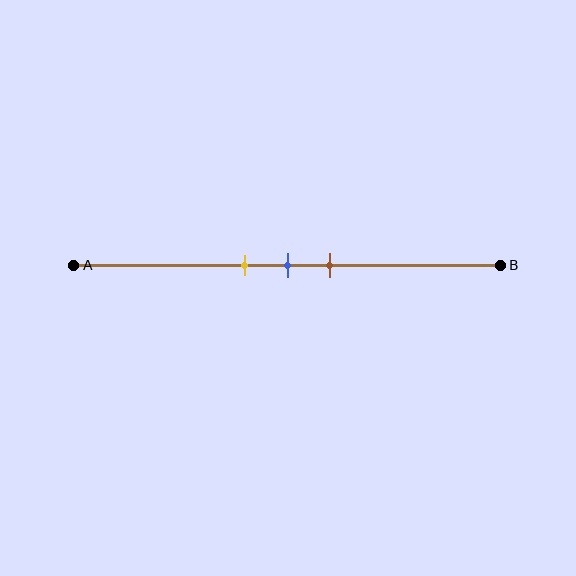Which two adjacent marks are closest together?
The yellow and blue marks are the closest adjacent pair.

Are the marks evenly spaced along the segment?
Yes, the marks are approximately evenly spaced.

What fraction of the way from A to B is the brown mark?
The brown mark is approximately 60% (0.6) of the way from A to B.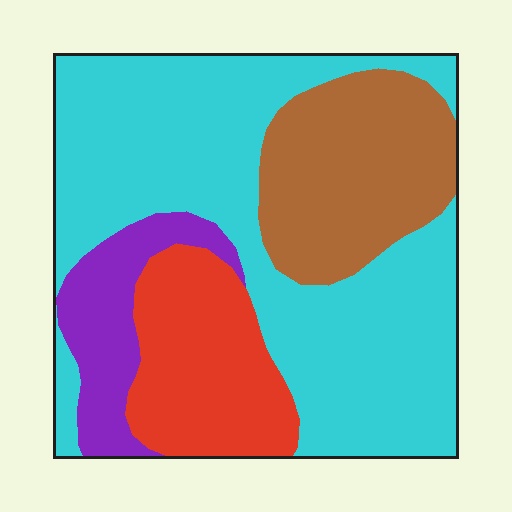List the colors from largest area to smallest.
From largest to smallest: cyan, brown, red, purple.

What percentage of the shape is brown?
Brown takes up about one fifth (1/5) of the shape.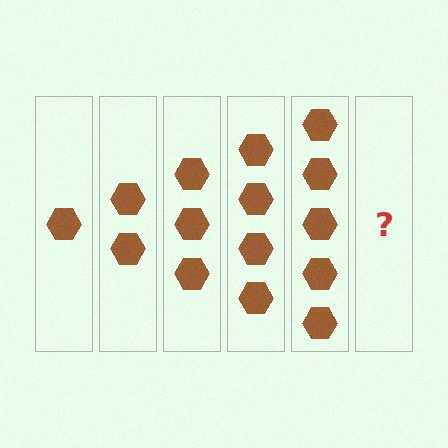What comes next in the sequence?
The next element should be 6 hexagons.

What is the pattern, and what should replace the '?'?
The pattern is that each step adds one more hexagon. The '?' should be 6 hexagons.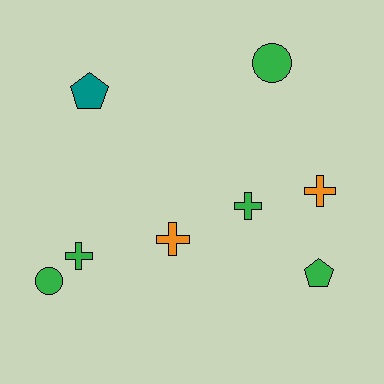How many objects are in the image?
There are 8 objects.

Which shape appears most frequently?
Cross, with 4 objects.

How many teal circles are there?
There are no teal circles.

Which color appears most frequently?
Green, with 5 objects.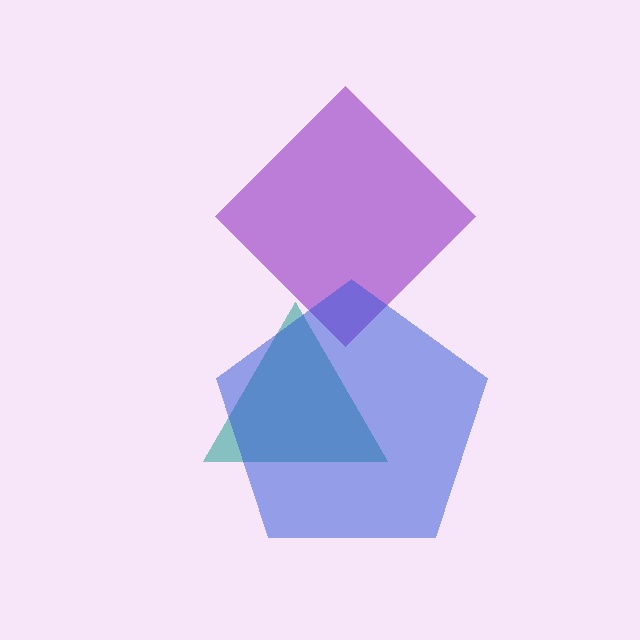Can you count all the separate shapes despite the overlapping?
Yes, there are 3 separate shapes.